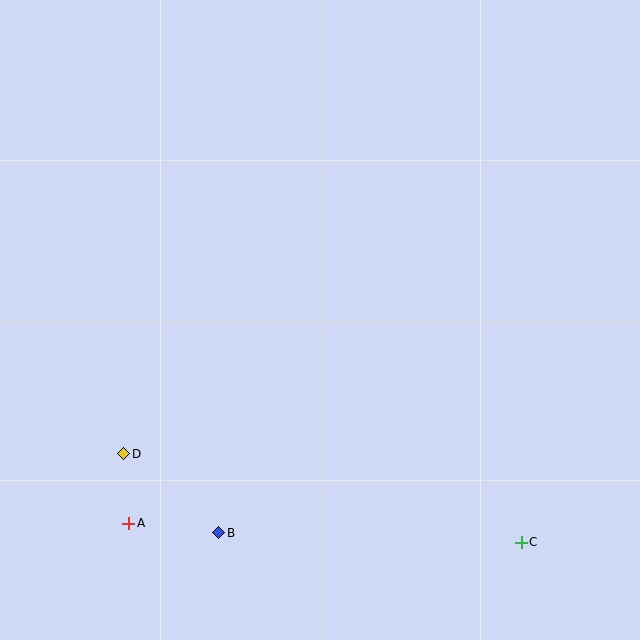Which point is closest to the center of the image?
Point B at (219, 533) is closest to the center.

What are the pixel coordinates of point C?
Point C is at (521, 542).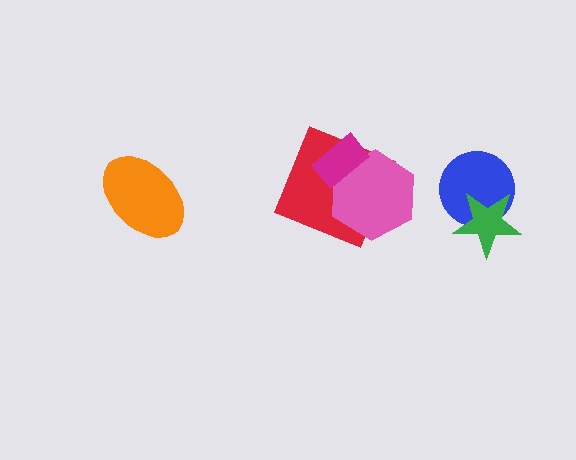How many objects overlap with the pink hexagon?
2 objects overlap with the pink hexagon.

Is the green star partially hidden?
No, no other shape covers it.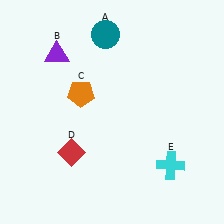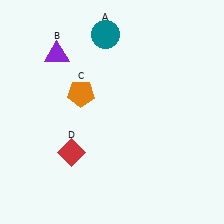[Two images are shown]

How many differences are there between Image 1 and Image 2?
There is 1 difference between the two images.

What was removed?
The cyan cross (E) was removed in Image 2.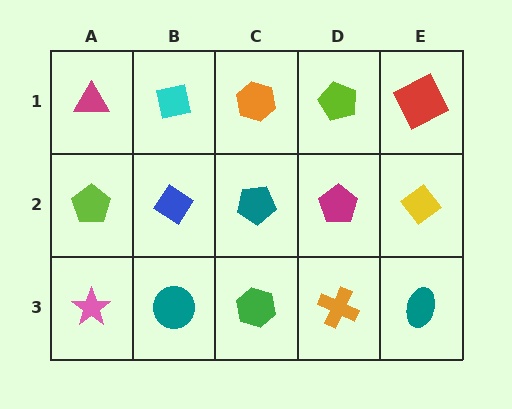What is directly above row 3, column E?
A yellow diamond.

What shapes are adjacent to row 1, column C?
A teal pentagon (row 2, column C), a cyan square (row 1, column B), a lime pentagon (row 1, column D).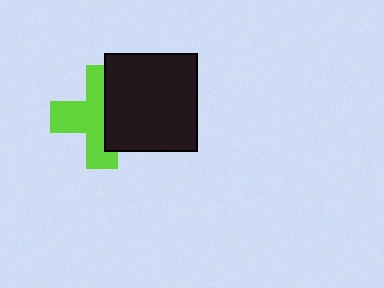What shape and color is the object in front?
The object in front is a black rectangle.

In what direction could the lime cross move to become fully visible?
The lime cross could move left. That would shift it out from behind the black rectangle entirely.